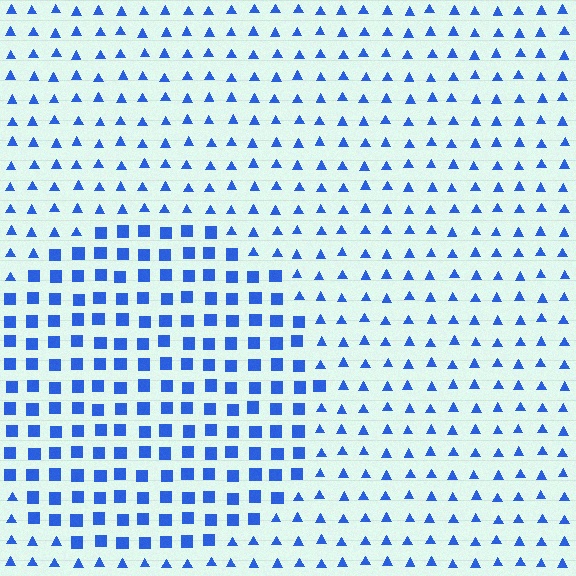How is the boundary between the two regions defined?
The boundary is defined by a change in element shape: squares inside vs. triangles outside. All elements share the same color and spacing.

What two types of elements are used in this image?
The image uses squares inside the circle region and triangles outside it.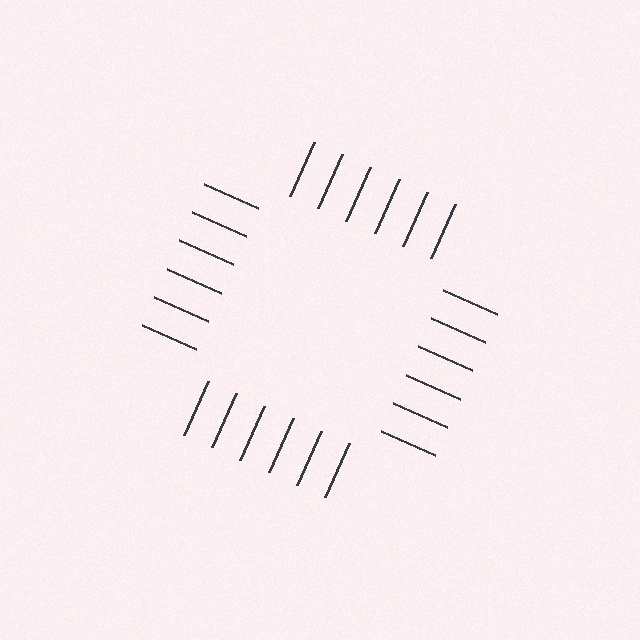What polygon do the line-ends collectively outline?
An illusory square — the line segments terminate on its edges but no continuous stroke is drawn.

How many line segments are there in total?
24 — 6 along each of the 4 edges.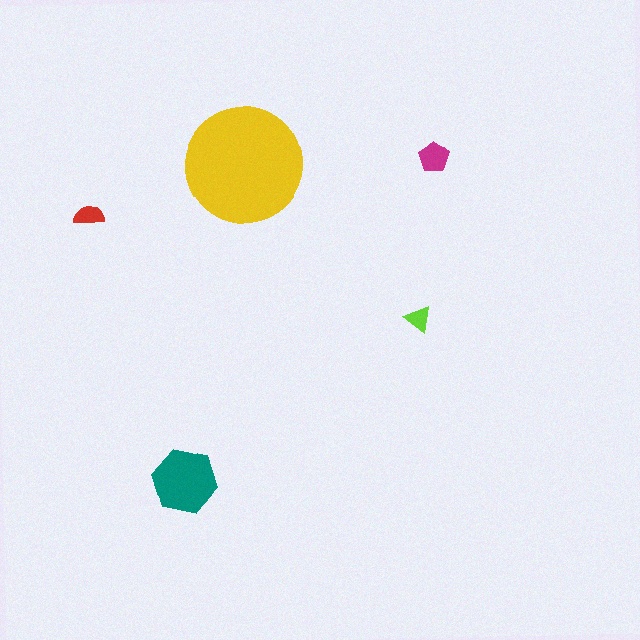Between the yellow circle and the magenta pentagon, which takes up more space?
The yellow circle.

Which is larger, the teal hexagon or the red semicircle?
The teal hexagon.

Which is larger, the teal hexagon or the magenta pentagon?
The teal hexagon.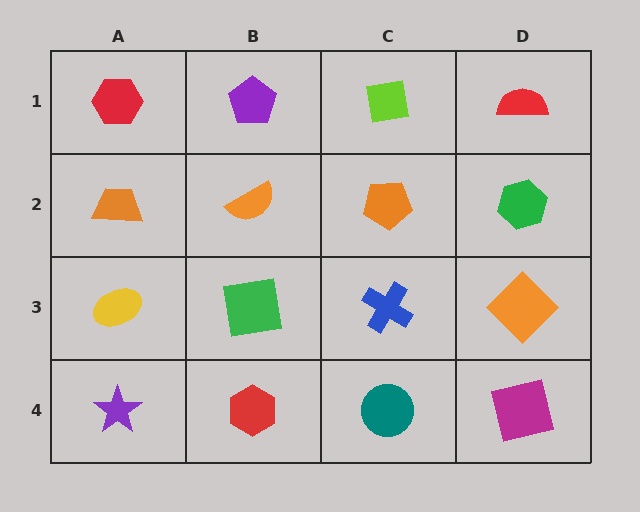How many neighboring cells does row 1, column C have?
3.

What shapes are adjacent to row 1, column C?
An orange pentagon (row 2, column C), a purple pentagon (row 1, column B), a red semicircle (row 1, column D).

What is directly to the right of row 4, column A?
A red hexagon.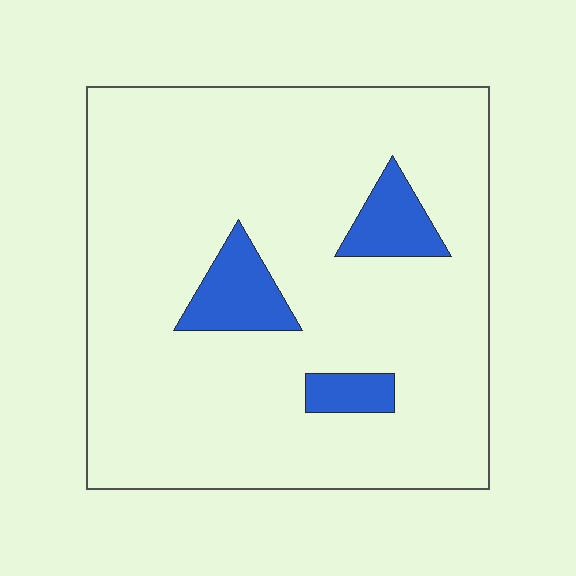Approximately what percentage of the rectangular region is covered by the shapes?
Approximately 10%.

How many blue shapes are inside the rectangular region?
3.